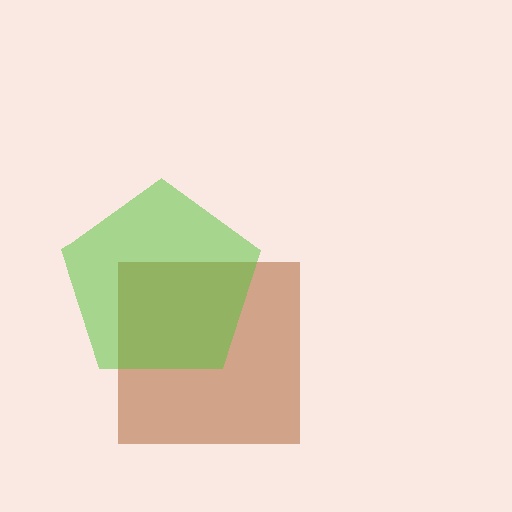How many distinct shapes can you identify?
There are 2 distinct shapes: a brown square, a lime pentagon.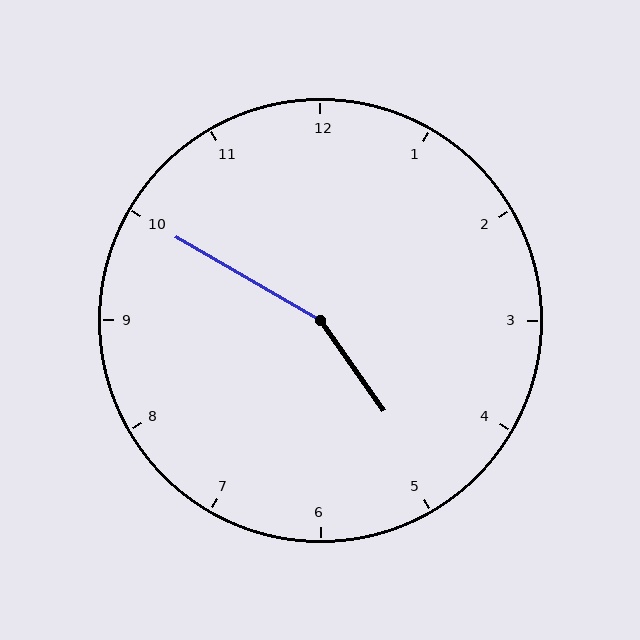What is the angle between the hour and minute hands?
Approximately 155 degrees.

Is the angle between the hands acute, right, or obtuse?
It is obtuse.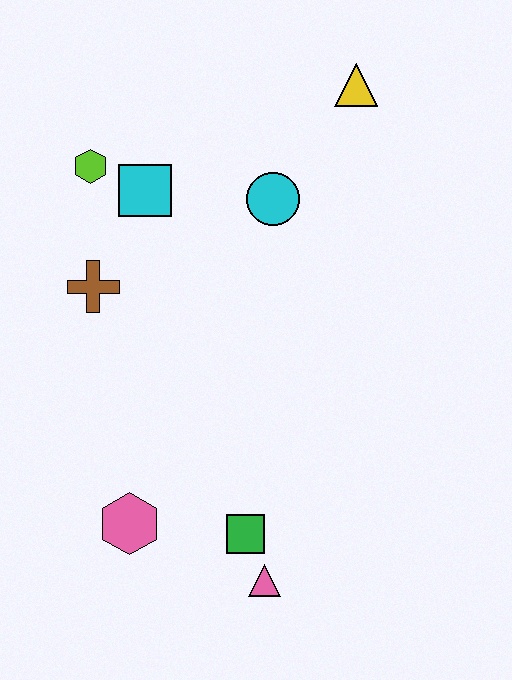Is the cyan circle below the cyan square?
Yes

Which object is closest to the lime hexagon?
The cyan square is closest to the lime hexagon.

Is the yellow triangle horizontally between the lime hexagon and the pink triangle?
No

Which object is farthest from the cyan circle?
The pink triangle is farthest from the cyan circle.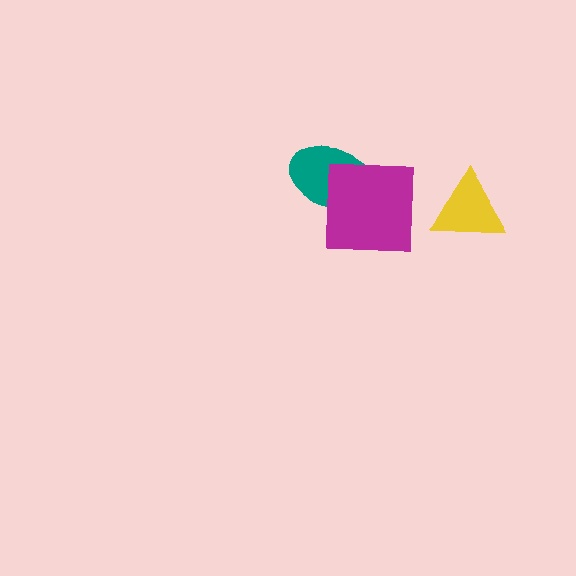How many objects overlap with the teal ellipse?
1 object overlaps with the teal ellipse.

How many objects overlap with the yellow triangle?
0 objects overlap with the yellow triangle.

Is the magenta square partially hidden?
No, no other shape covers it.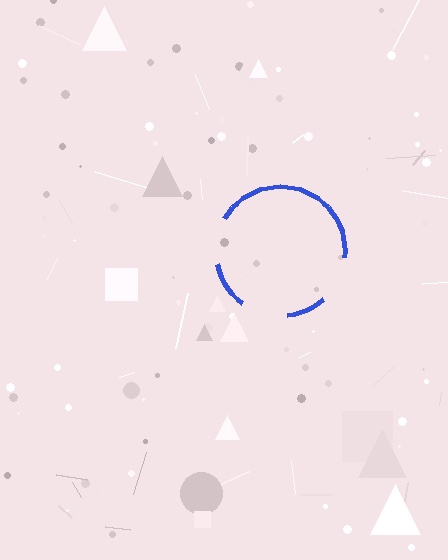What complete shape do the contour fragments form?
The contour fragments form a circle.